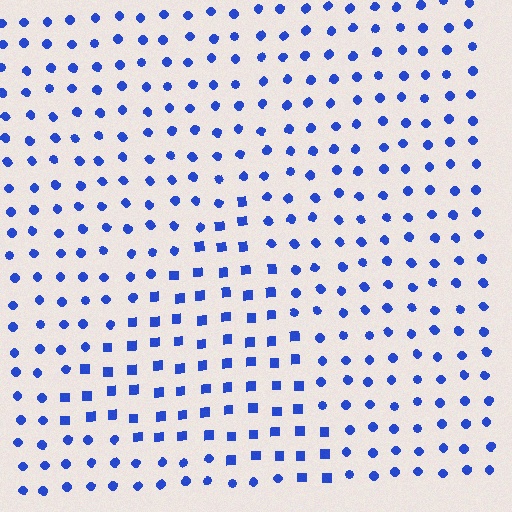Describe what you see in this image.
The image is filled with small blue elements arranged in a uniform grid. A triangle-shaped region contains squares, while the surrounding area contains circles. The boundary is defined purely by the change in element shape.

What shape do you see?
I see a triangle.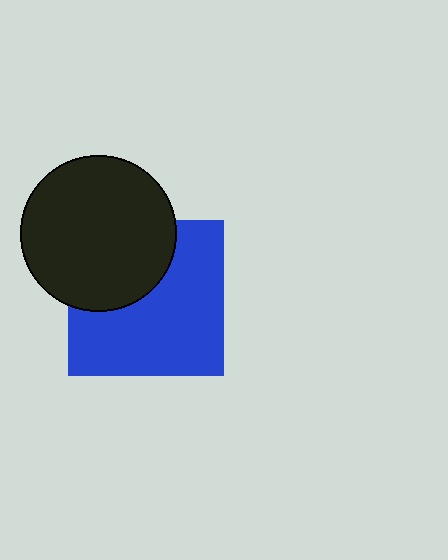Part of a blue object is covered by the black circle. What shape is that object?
It is a square.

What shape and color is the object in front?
The object in front is a black circle.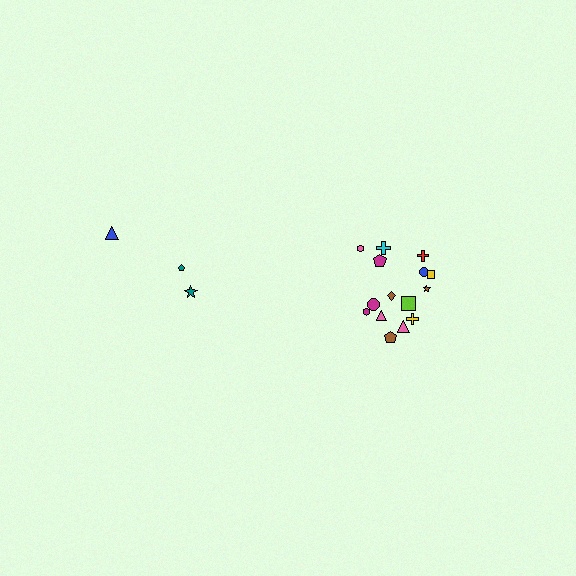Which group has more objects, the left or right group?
The right group.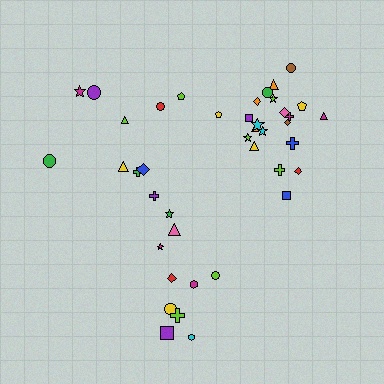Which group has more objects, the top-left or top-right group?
The top-right group.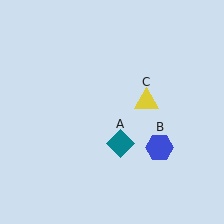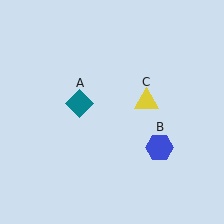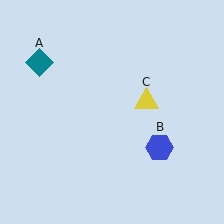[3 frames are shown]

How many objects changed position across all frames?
1 object changed position: teal diamond (object A).